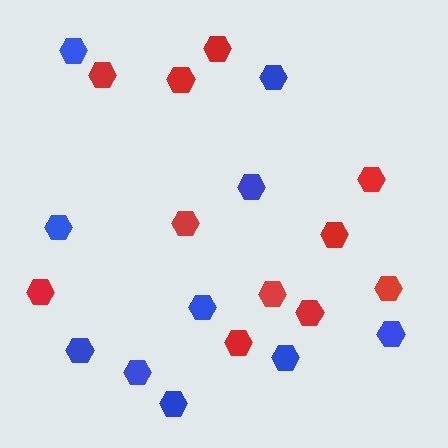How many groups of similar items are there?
There are 2 groups: one group of red hexagons (11) and one group of blue hexagons (10).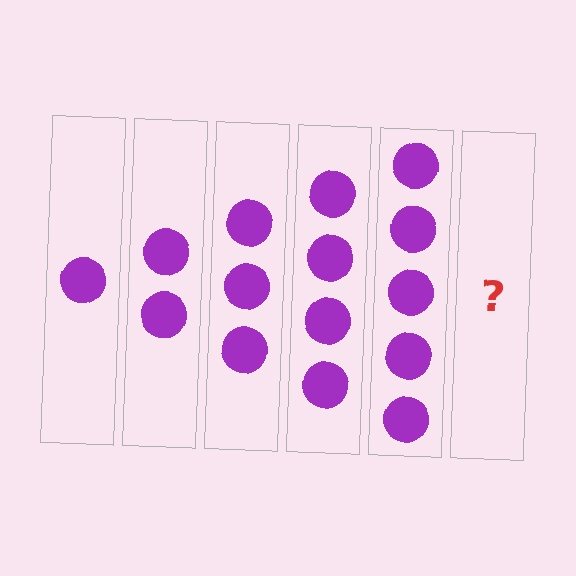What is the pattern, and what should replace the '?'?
The pattern is that each step adds one more circle. The '?' should be 6 circles.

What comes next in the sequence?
The next element should be 6 circles.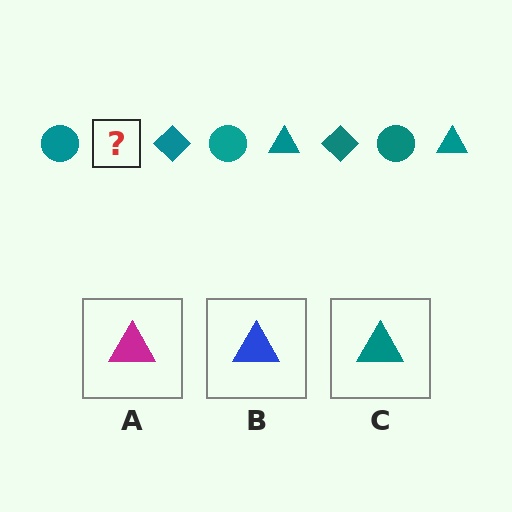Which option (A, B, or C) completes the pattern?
C.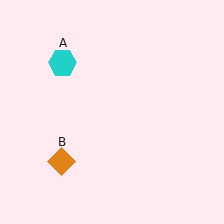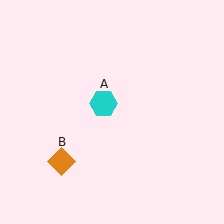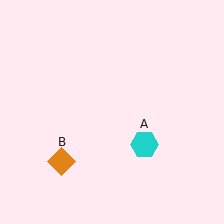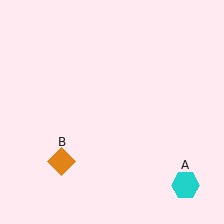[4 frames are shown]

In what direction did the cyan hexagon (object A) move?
The cyan hexagon (object A) moved down and to the right.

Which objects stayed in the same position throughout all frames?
Orange diamond (object B) remained stationary.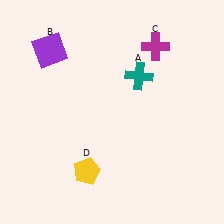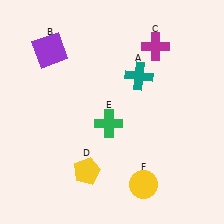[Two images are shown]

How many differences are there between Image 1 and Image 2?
There are 2 differences between the two images.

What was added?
A green cross (E), a yellow circle (F) were added in Image 2.